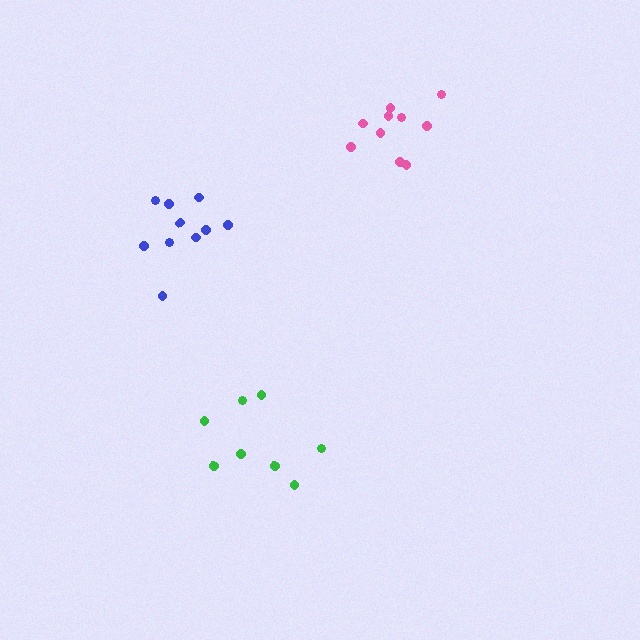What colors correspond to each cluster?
The clusters are colored: pink, blue, green.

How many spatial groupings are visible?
There are 3 spatial groupings.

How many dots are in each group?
Group 1: 10 dots, Group 2: 10 dots, Group 3: 8 dots (28 total).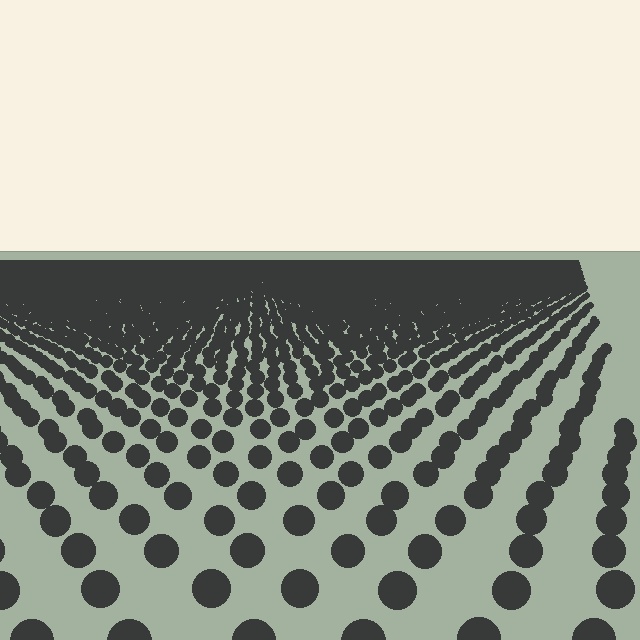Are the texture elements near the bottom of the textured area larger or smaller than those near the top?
Larger. Near the bottom, elements are closer to the viewer and appear at a bigger on-screen size.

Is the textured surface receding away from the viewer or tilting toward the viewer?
The surface is receding away from the viewer. Texture elements get smaller and denser toward the top.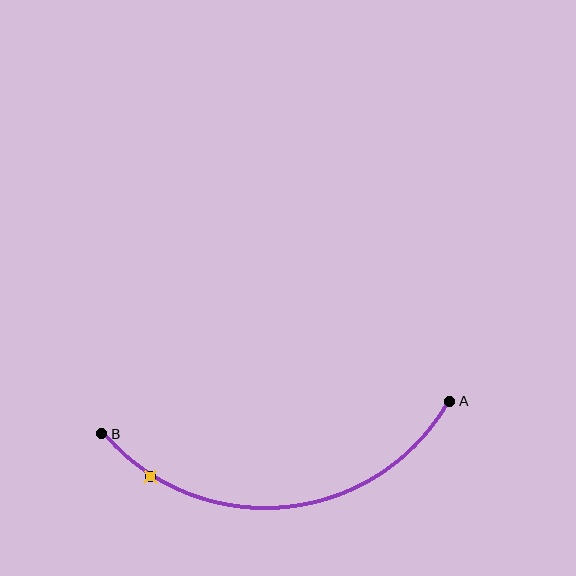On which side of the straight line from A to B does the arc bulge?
The arc bulges below the straight line connecting A and B.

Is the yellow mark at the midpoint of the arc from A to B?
No. The yellow mark lies on the arc but is closer to endpoint B. The arc midpoint would be at the point on the curve equidistant along the arc from both A and B.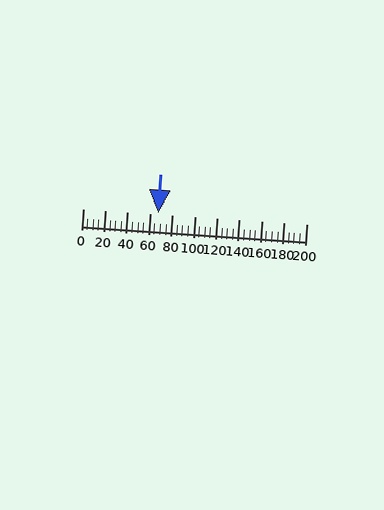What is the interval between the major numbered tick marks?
The major tick marks are spaced 20 units apart.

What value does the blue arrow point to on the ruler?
The blue arrow points to approximately 68.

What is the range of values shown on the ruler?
The ruler shows values from 0 to 200.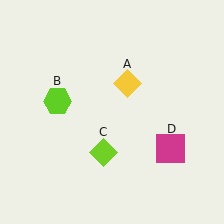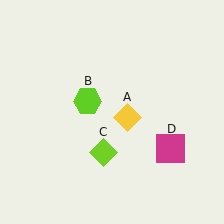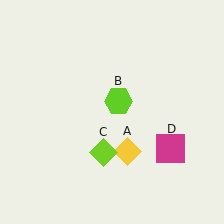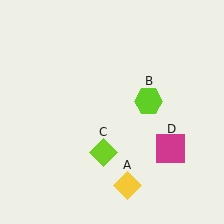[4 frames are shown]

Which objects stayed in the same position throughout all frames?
Lime diamond (object C) and magenta square (object D) remained stationary.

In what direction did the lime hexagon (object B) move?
The lime hexagon (object B) moved right.